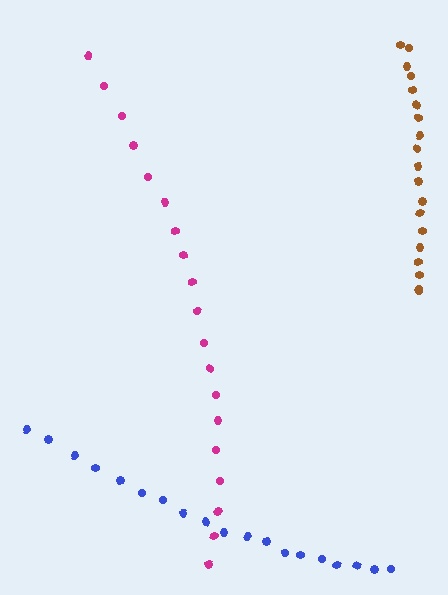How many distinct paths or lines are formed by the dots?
There are 3 distinct paths.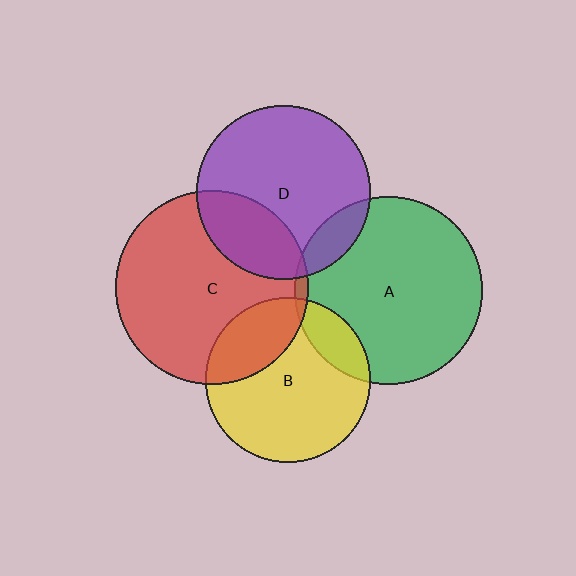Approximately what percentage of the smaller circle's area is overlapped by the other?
Approximately 15%.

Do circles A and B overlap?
Yes.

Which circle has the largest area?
Circle C (red).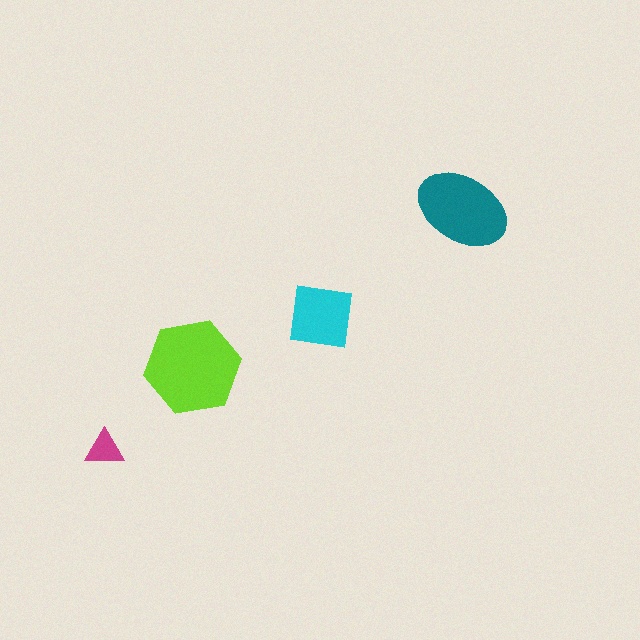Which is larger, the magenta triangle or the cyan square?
The cyan square.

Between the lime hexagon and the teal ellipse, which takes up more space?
The lime hexagon.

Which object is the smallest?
The magenta triangle.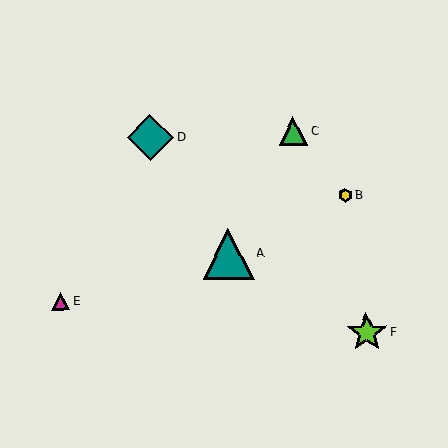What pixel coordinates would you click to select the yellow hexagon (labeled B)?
Click at (345, 196) to select the yellow hexagon B.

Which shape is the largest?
The teal triangle (labeled A) is the largest.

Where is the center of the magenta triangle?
The center of the magenta triangle is at (61, 301).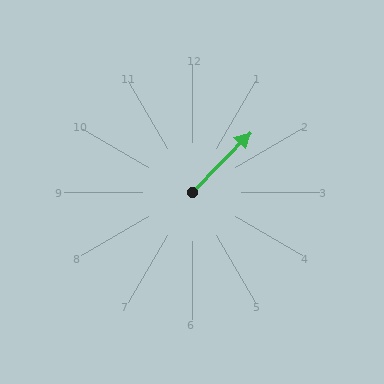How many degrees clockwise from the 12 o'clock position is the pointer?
Approximately 44 degrees.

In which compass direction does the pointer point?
Northeast.